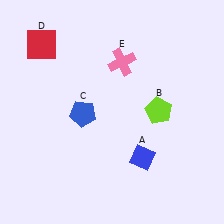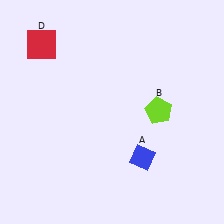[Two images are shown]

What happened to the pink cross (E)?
The pink cross (E) was removed in Image 2. It was in the top-right area of Image 1.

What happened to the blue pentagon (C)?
The blue pentagon (C) was removed in Image 2. It was in the bottom-left area of Image 1.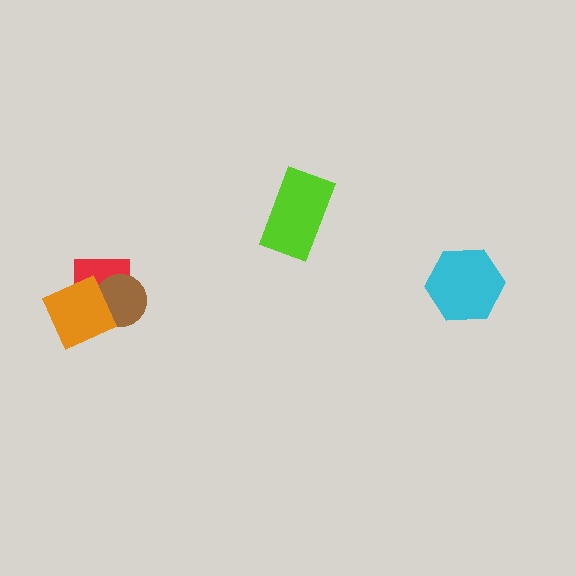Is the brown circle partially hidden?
Yes, it is partially covered by another shape.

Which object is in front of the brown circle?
The orange diamond is in front of the brown circle.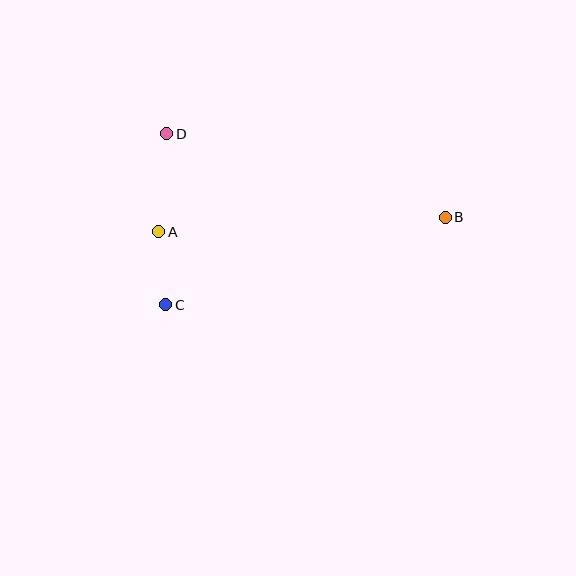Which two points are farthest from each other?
Points B and C are farthest from each other.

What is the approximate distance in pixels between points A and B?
The distance between A and B is approximately 287 pixels.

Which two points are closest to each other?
Points A and C are closest to each other.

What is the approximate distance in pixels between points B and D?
The distance between B and D is approximately 291 pixels.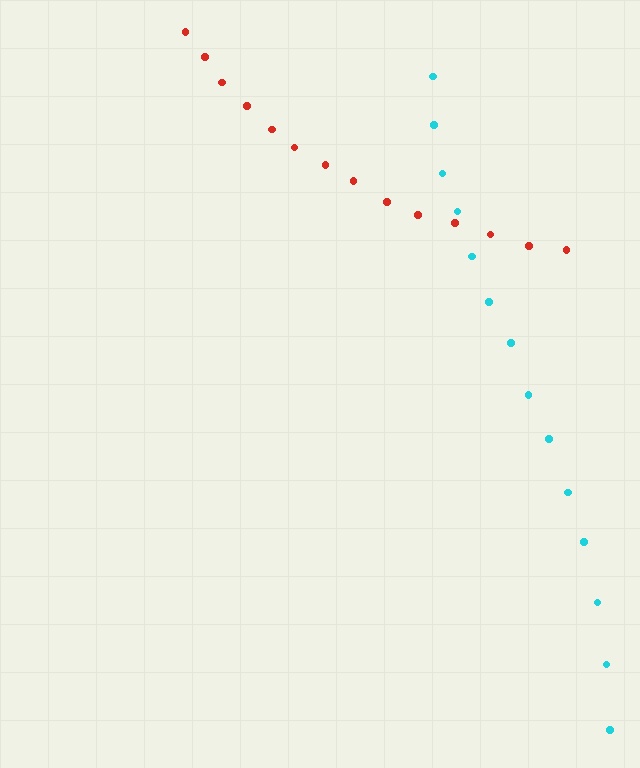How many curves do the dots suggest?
There are 2 distinct paths.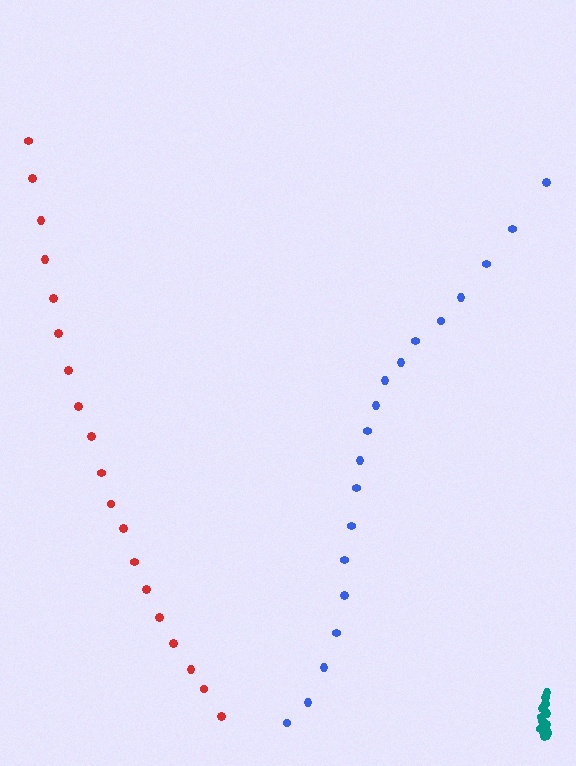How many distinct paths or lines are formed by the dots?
There are 3 distinct paths.